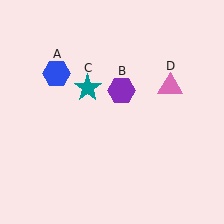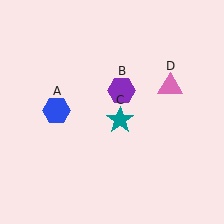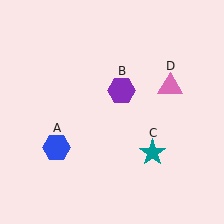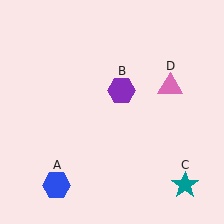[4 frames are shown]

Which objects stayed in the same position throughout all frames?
Purple hexagon (object B) and pink triangle (object D) remained stationary.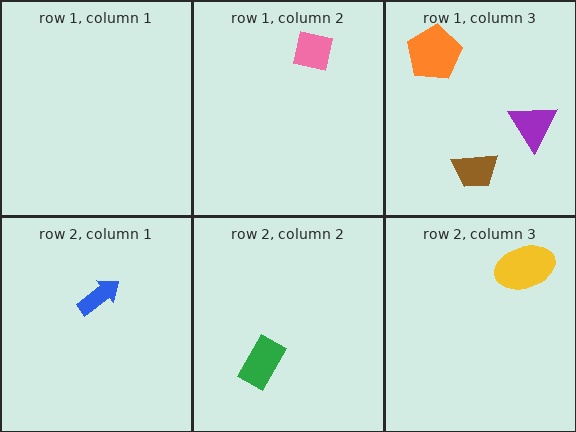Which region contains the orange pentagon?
The row 1, column 3 region.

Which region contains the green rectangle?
The row 2, column 2 region.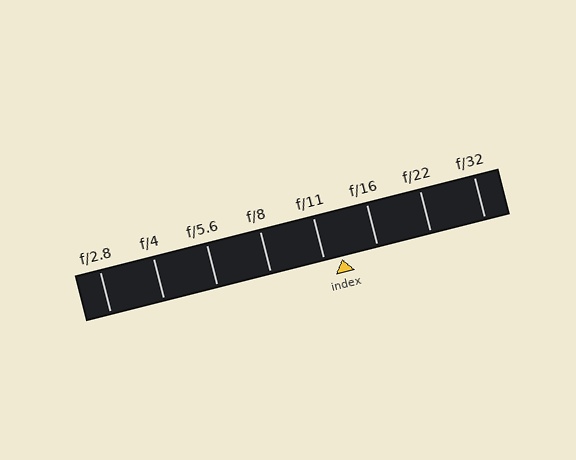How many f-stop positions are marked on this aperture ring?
There are 8 f-stop positions marked.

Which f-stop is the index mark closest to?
The index mark is closest to f/11.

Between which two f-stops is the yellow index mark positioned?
The index mark is between f/11 and f/16.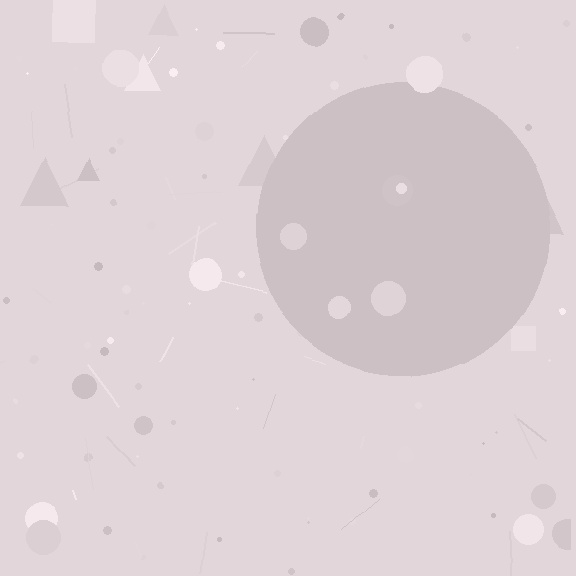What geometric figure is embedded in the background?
A circle is embedded in the background.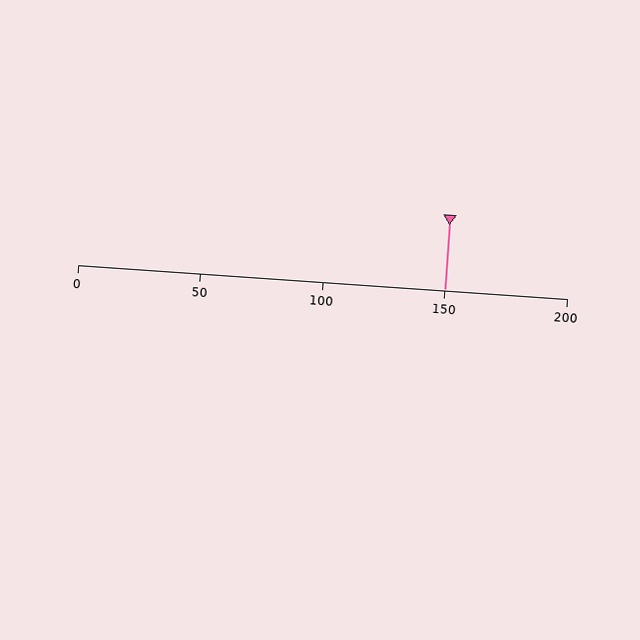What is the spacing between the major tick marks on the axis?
The major ticks are spaced 50 apart.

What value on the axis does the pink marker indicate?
The marker indicates approximately 150.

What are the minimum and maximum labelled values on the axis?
The axis runs from 0 to 200.